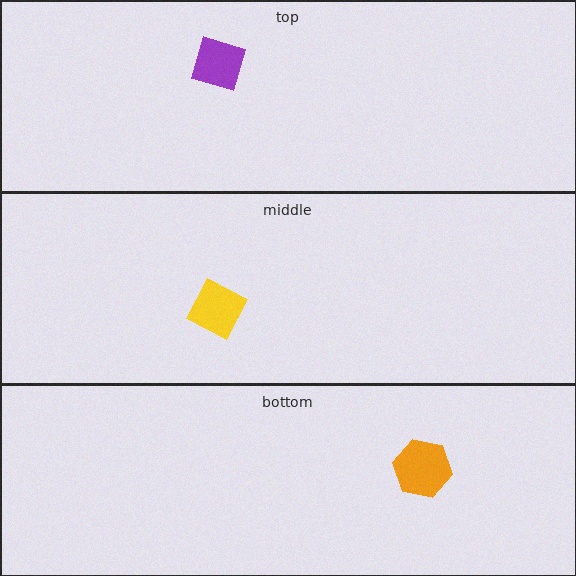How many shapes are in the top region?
1.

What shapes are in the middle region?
The yellow square.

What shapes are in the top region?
The purple diamond.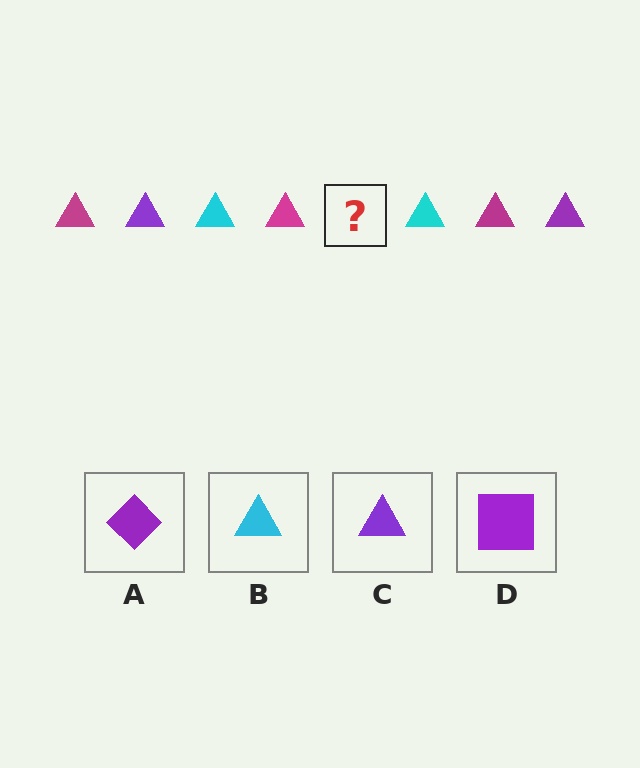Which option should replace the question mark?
Option C.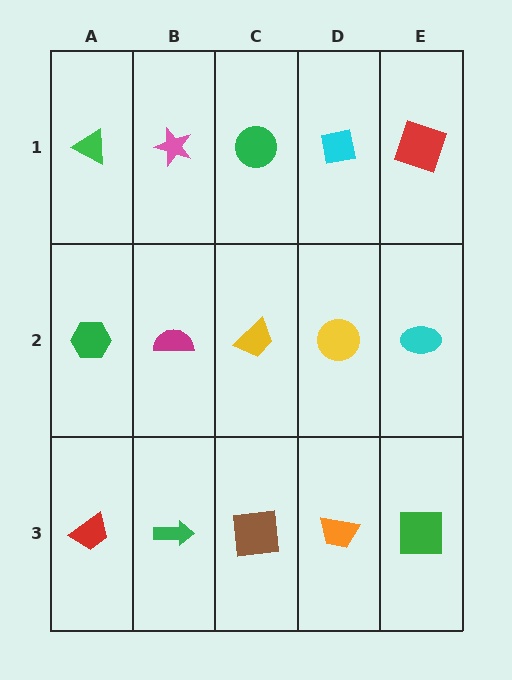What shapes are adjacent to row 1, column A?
A green hexagon (row 2, column A), a pink star (row 1, column B).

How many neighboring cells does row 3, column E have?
2.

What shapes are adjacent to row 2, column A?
A green triangle (row 1, column A), a red trapezoid (row 3, column A), a magenta semicircle (row 2, column B).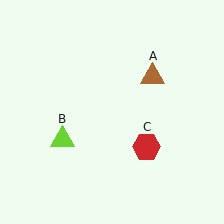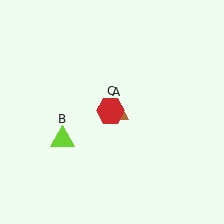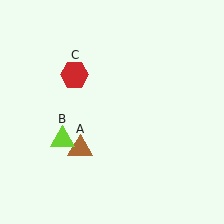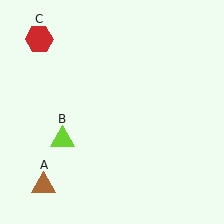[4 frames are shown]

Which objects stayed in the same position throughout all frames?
Lime triangle (object B) remained stationary.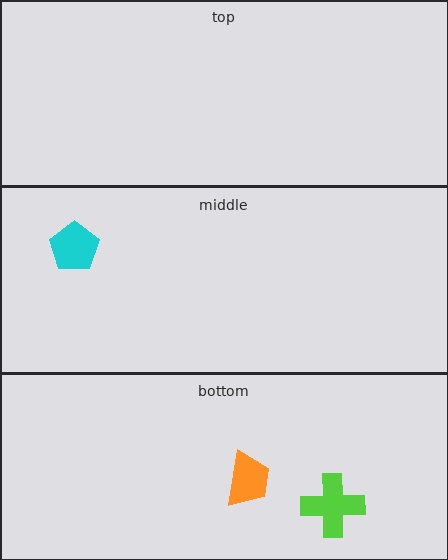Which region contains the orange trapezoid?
The bottom region.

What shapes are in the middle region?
The cyan pentagon.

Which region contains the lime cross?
The bottom region.